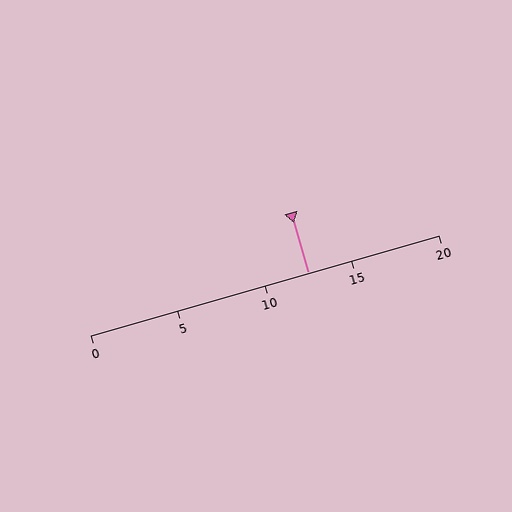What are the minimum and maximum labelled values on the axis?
The axis runs from 0 to 20.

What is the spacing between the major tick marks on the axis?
The major ticks are spaced 5 apart.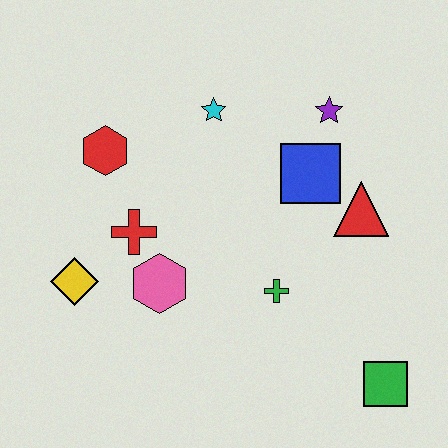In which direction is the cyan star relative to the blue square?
The cyan star is to the left of the blue square.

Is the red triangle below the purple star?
Yes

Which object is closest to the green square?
The green cross is closest to the green square.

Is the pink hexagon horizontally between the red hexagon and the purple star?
Yes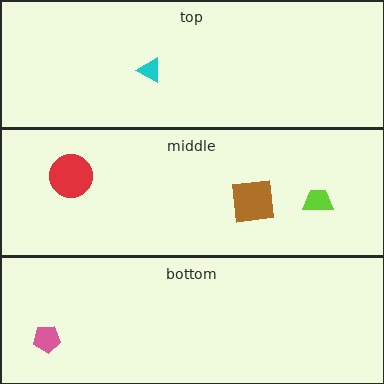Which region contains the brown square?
The middle region.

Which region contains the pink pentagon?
The bottom region.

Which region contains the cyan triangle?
The top region.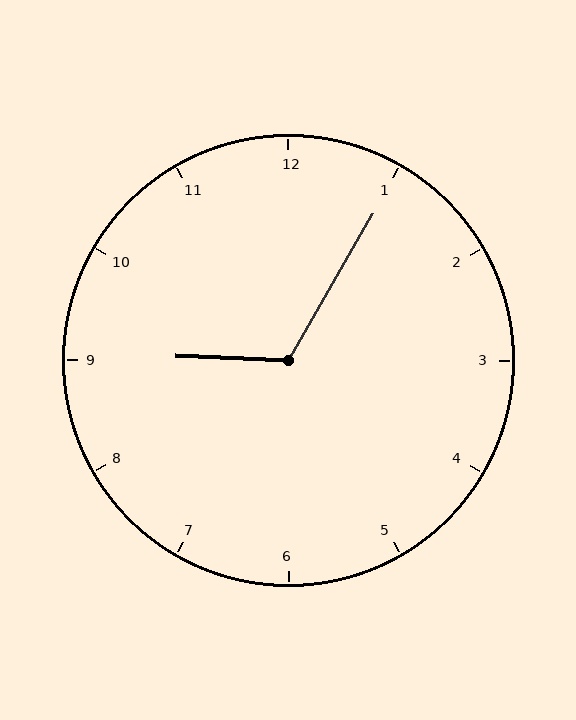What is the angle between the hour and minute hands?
Approximately 118 degrees.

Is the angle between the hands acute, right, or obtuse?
It is obtuse.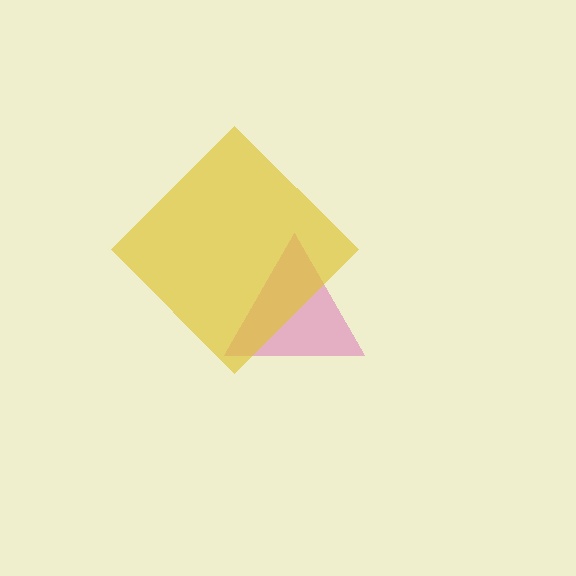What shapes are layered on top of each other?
The layered shapes are: a pink triangle, a yellow diamond.